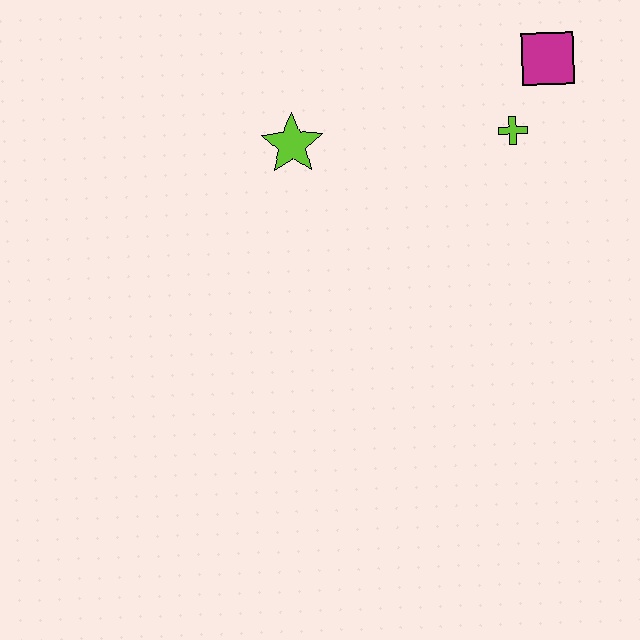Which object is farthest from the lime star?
The magenta square is farthest from the lime star.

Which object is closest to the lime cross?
The magenta square is closest to the lime cross.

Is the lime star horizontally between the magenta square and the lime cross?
No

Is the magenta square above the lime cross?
Yes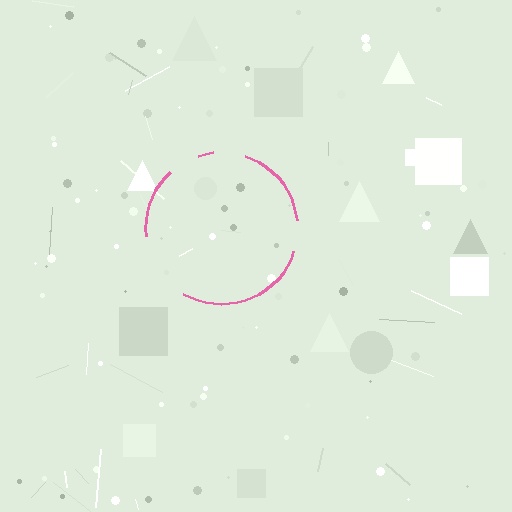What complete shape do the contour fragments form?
The contour fragments form a circle.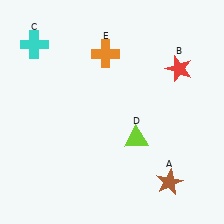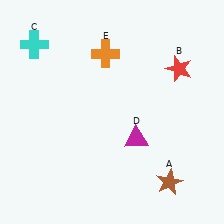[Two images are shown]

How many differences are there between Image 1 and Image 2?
There is 1 difference between the two images.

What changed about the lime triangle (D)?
In Image 1, D is lime. In Image 2, it changed to magenta.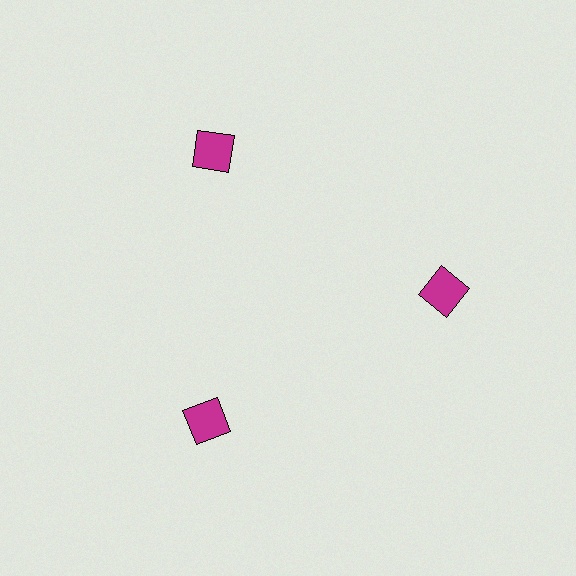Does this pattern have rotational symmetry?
Yes, this pattern has 3-fold rotational symmetry. It looks the same after rotating 120 degrees around the center.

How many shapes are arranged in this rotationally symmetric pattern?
There are 3 shapes, arranged in 3 groups of 1.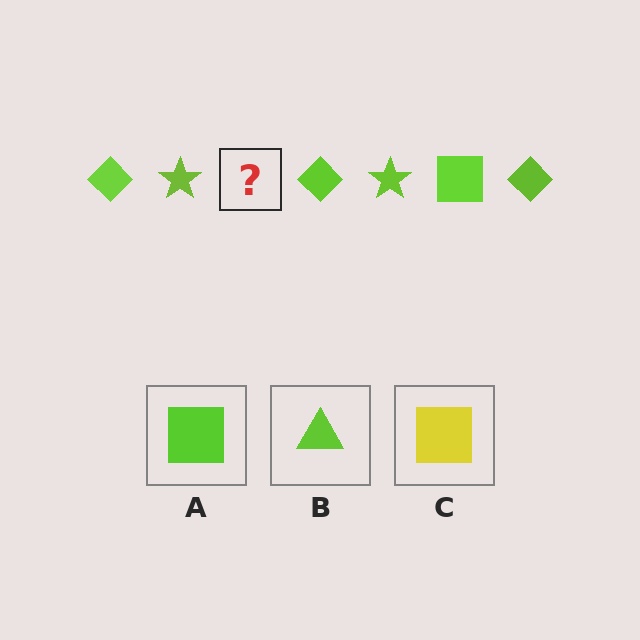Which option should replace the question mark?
Option A.